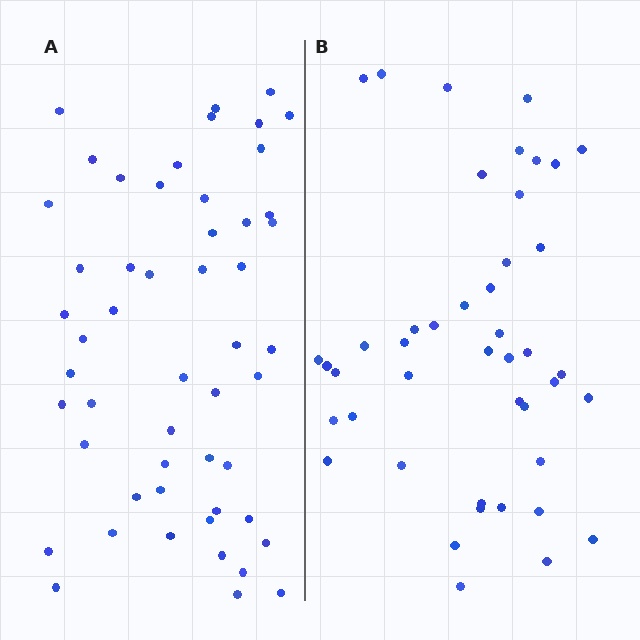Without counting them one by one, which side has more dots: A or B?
Region A (the left region) has more dots.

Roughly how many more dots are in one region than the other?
Region A has roughly 8 or so more dots than region B.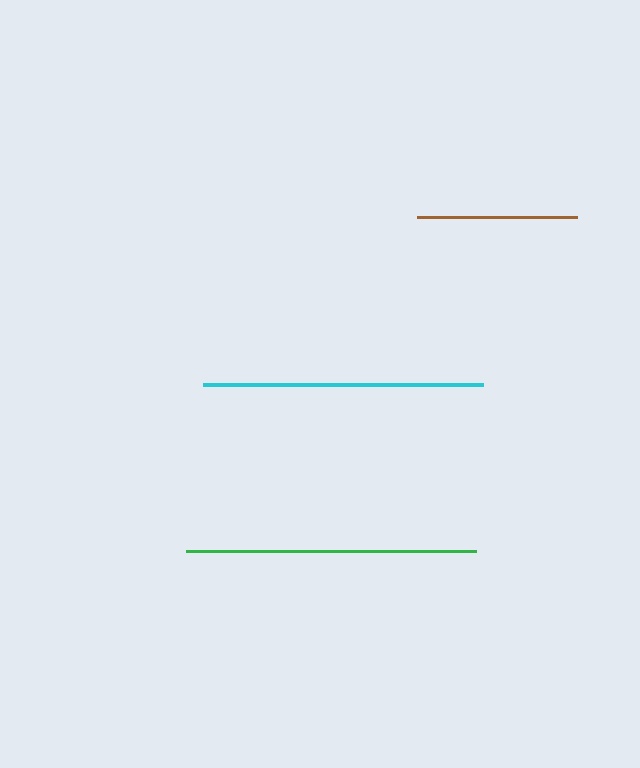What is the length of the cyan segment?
The cyan segment is approximately 280 pixels long.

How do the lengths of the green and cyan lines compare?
The green and cyan lines are approximately the same length.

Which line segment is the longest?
The green line is the longest at approximately 291 pixels.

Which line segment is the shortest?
The brown line is the shortest at approximately 160 pixels.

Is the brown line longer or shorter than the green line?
The green line is longer than the brown line.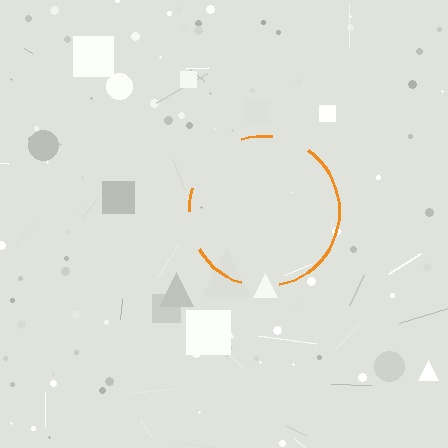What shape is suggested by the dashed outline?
The dashed outline suggests a circle.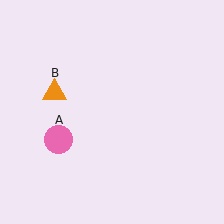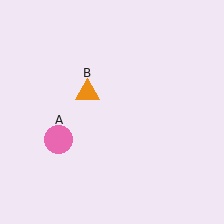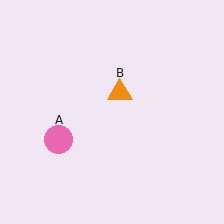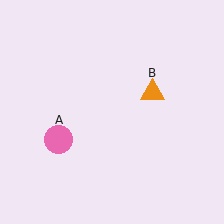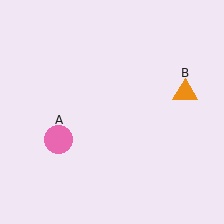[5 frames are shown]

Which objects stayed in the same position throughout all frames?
Pink circle (object A) remained stationary.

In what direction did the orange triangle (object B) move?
The orange triangle (object B) moved right.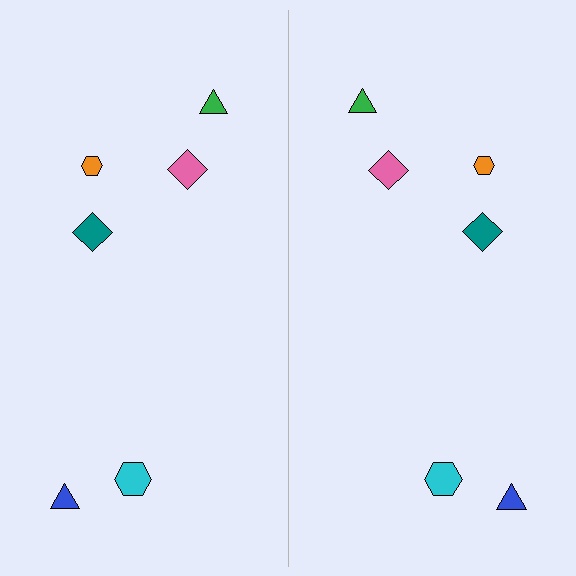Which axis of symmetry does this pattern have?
The pattern has a vertical axis of symmetry running through the center of the image.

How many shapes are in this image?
There are 12 shapes in this image.